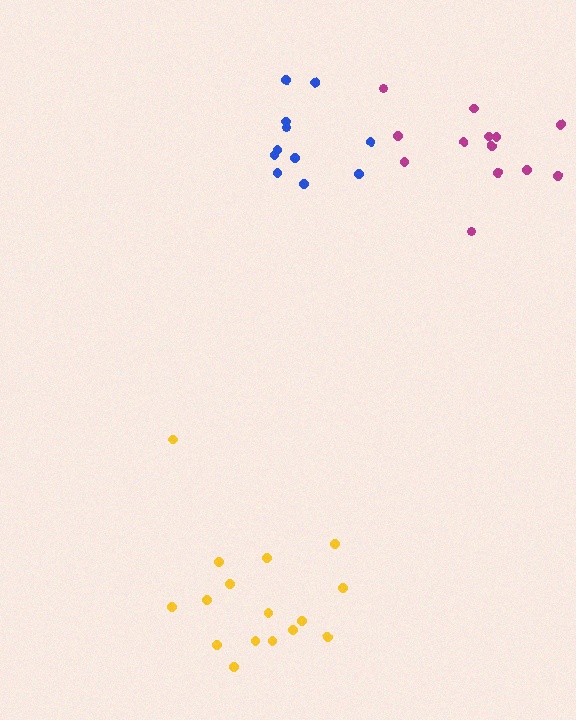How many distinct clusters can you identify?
There are 3 distinct clusters.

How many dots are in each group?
Group 1: 11 dots, Group 2: 16 dots, Group 3: 13 dots (40 total).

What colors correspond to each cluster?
The clusters are colored: blue, yellow, magenta.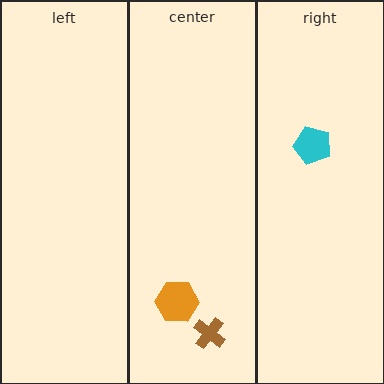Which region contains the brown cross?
The center region.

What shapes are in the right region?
The cyan pentagon.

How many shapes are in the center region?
2.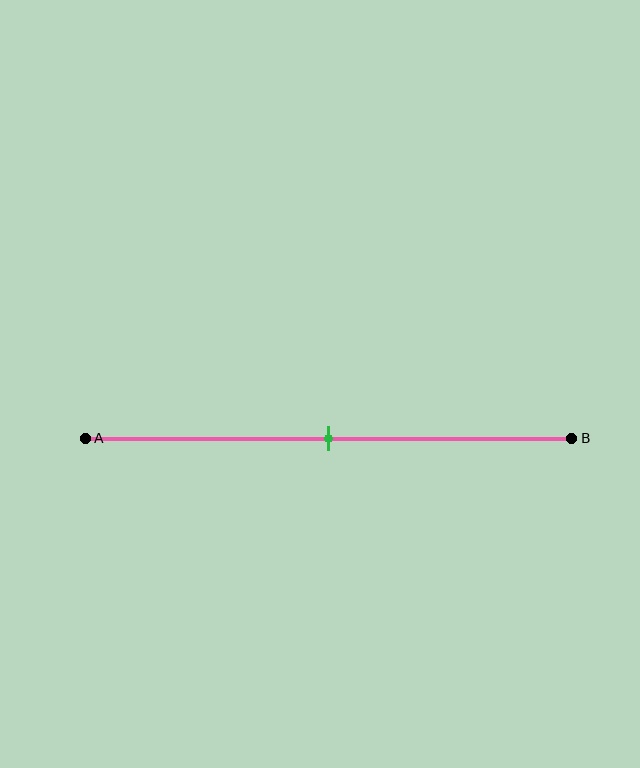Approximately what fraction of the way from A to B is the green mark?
The green mark is approximately 50% of the way from A to B.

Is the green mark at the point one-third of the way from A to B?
No, the mark is at about 50% from A, not at the 33% one-third point.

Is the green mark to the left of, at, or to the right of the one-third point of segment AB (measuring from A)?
The green mark is to the right of the one-third point of segment AB.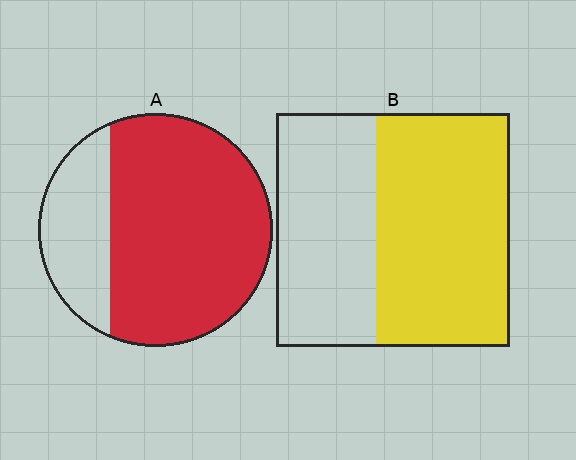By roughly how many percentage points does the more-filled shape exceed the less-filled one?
By roughly 15 percentage points (A over B).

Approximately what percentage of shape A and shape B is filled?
A is approximately 75% and B is approximately 55%.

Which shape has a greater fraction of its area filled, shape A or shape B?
Shape A.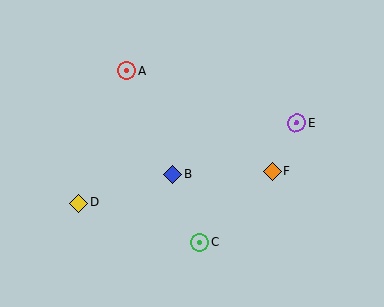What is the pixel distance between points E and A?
The distance between E and A is 178 pixels.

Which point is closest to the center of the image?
Point B at (173, 174) is closest to the center.